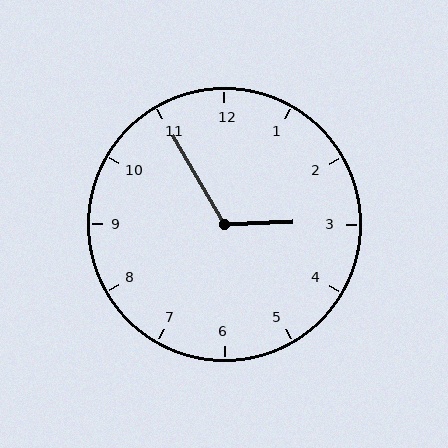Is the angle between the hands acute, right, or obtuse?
It is obtuse.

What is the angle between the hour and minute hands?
Approximately 118 degrees.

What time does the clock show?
2:55.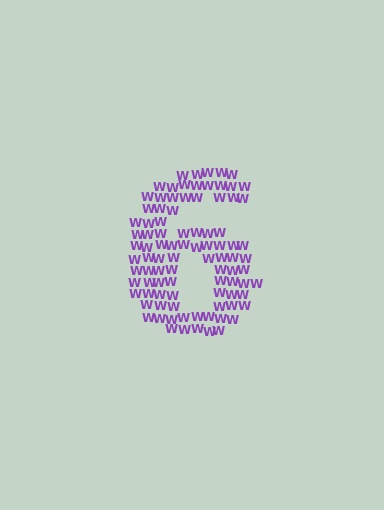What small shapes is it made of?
It is made of small letter W's.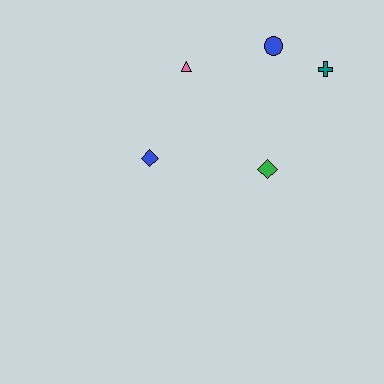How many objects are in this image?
There are 5 objects.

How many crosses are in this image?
There is 1 cross.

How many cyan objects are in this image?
There are no cyan objects.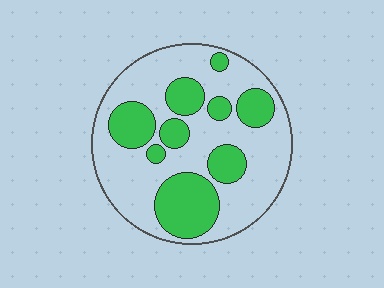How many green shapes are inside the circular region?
9.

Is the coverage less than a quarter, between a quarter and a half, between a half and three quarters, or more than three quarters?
Between a quarter and a half.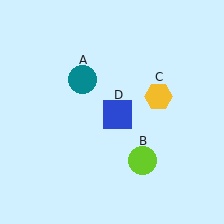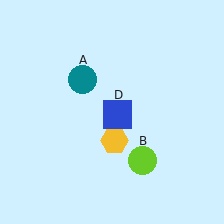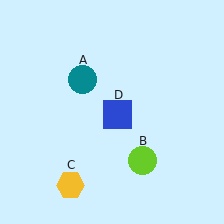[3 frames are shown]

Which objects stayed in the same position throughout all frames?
Teal circle (object A) and lime circle (object B) and blue square (object D) remained stationary.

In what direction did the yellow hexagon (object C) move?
The yellow hexagon (object C) moved down and to the left.